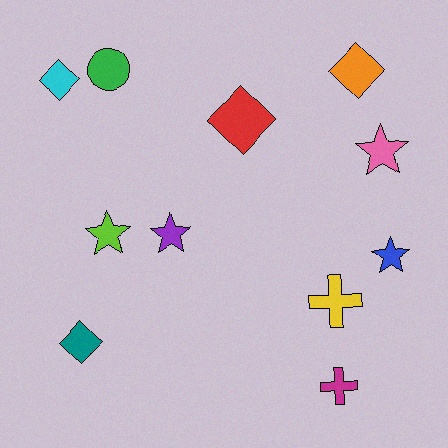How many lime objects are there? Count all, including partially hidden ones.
There is 1 lime object.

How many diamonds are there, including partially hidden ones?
There are 4 diamonds.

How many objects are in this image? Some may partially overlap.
There are 11 objects.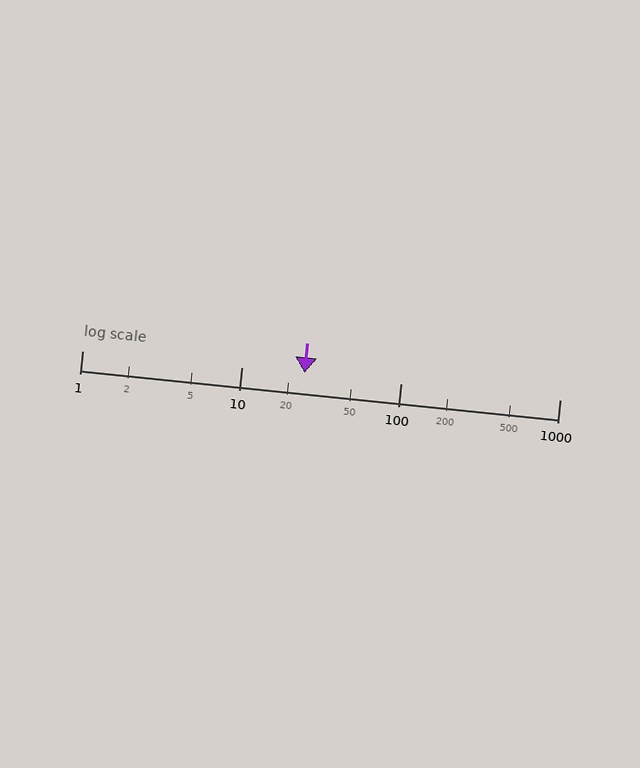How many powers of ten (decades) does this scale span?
The scale spans 3 decades, from 1 to 1000.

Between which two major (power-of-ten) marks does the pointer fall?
The pointer is between 10 and 100.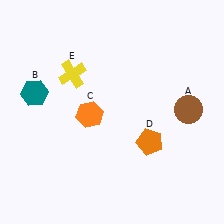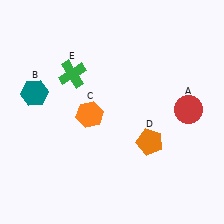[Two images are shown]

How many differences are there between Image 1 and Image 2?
There are 2 differences between the two images.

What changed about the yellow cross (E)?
In Image 1, E is yellow. In Image 2, it changed to green.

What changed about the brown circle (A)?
In Image 1, A is brown. In Image 2, it changed to red.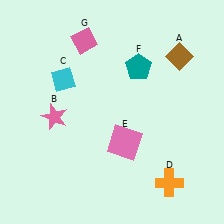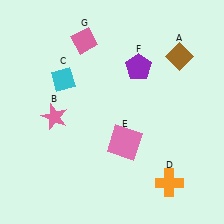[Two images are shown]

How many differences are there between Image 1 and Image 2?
There is 1 difference between the two images.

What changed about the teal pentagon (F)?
In Image 1, F is teal. In Image 2, it changed to purple.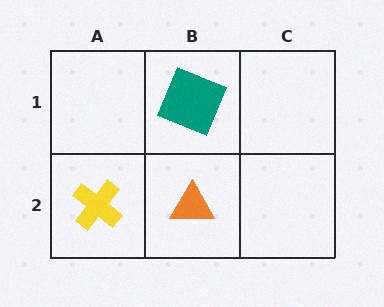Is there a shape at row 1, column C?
No, that cell is empty.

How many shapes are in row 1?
1 shape.